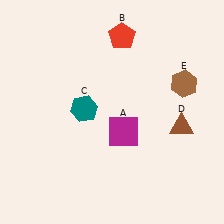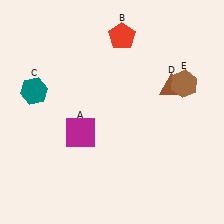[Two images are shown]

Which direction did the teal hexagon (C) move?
The teal hexagon (C) moved left.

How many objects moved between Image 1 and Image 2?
3 objects moved between the two images.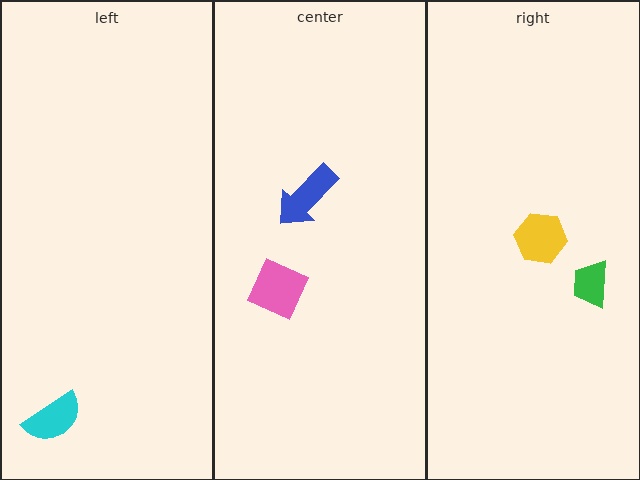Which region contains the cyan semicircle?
The left region.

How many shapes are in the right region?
2.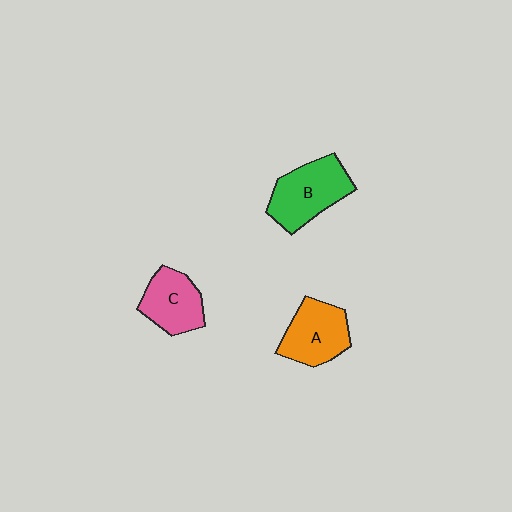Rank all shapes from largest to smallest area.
From largest to smallest: B (green), A (orange), C (pink).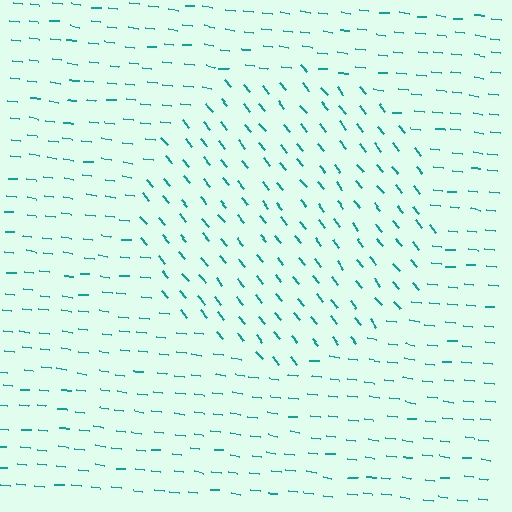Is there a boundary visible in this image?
Yes, there is a texture boundary formed by a change in line orientation.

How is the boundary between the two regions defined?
The boundary is defined purely by a change in line orientation (approximately 45 degrees difference). All lines are the same color and thickness.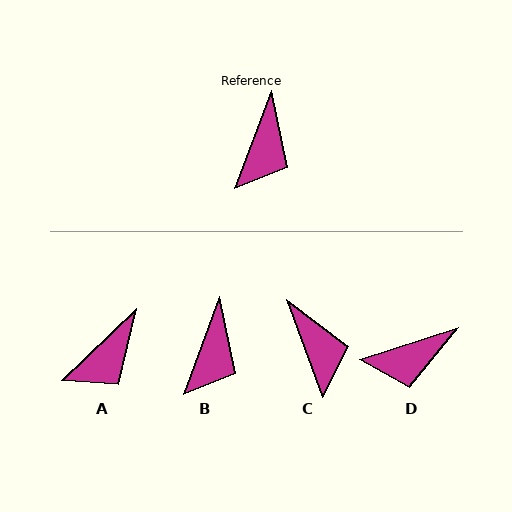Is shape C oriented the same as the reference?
No, it is off by about 41 degrees.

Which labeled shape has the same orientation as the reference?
B.